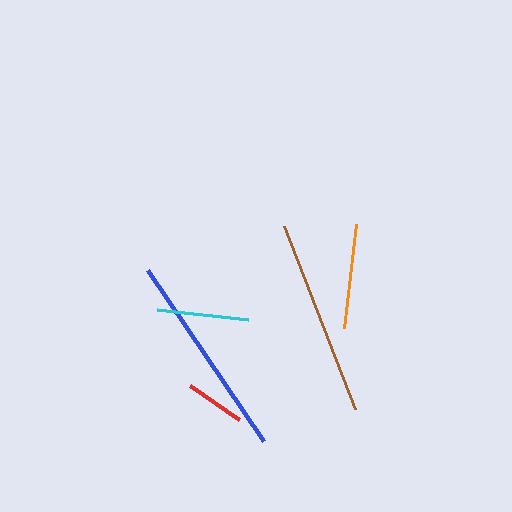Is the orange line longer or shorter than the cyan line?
The orange line is longer than the cyan line.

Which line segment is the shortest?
The red line is the shortest at approximately 60 pixels.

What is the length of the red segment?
The red segment is approximately 60 pixels long.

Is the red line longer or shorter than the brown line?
The brown line is longer than the red line.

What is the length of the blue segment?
The blue segment is approximately 207 pixels long.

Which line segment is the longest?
The blue line is the longest at approximately 207 pixels.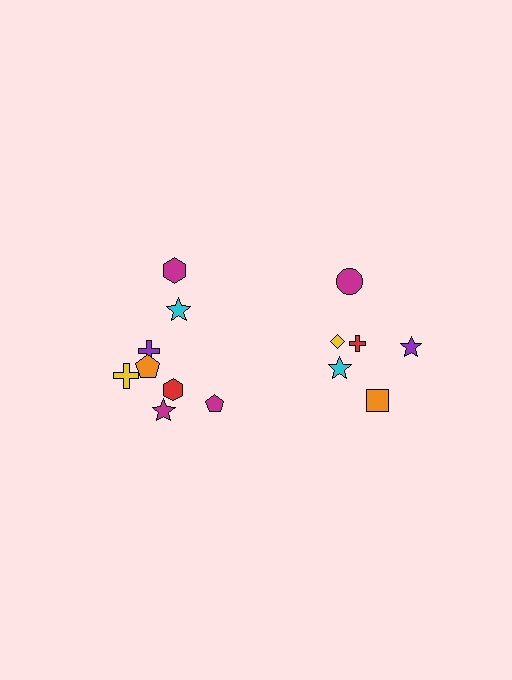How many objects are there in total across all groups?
There are 14 objects.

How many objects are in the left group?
There are 8 objects.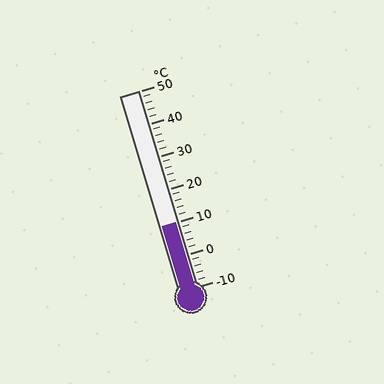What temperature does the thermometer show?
The thermometer shows approximately 10°C.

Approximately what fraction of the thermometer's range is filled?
The thermometer is filled to approximately 35% of its range.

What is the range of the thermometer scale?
The thermometer scale ranges from -10°C to 50°C.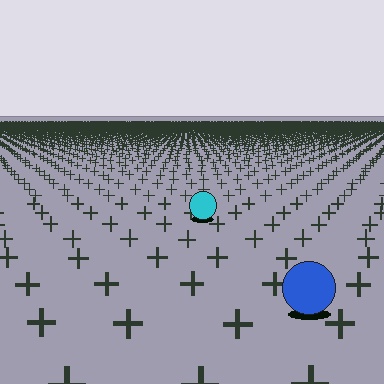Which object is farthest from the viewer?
The cyan circle is farthest from the viewer. It appears smaller and the ground texture around it is denser.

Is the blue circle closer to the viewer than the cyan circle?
Yes. The blue circle is closer — you can tell from the texture gradient: the ground texture is coarser near it.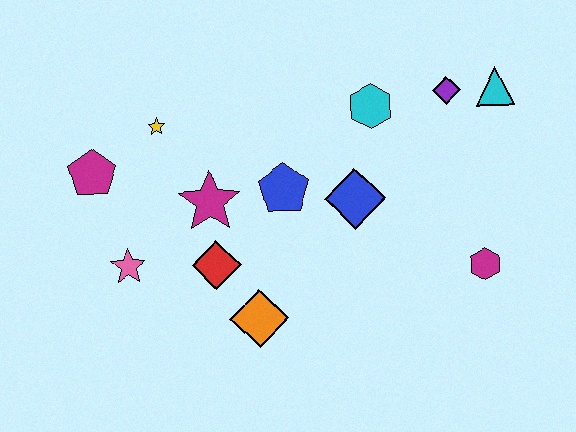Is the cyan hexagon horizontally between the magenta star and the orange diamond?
No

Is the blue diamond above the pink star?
Yes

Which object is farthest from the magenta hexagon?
The magenta pentagon is farthest from the magenta hexagon.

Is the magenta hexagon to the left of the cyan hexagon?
No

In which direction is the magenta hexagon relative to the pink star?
The magenta hexagon is to the right of the pink star.